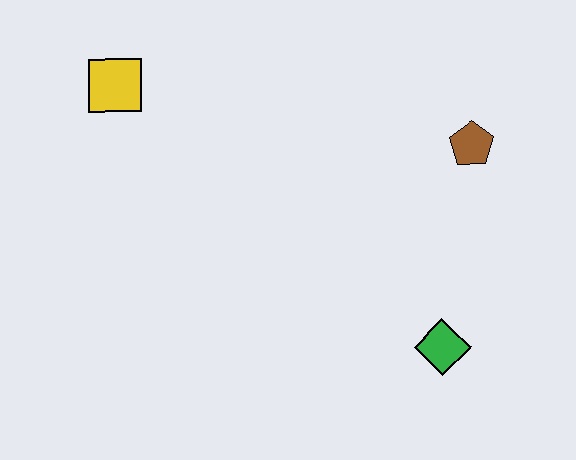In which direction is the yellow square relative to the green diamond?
The yellow square is to the left of the green diamond.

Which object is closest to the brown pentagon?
The green diamond is closest to the brown pentagon.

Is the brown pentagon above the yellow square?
No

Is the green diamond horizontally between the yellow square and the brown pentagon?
Yes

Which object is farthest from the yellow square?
The green diamond is farthest from the yellow square.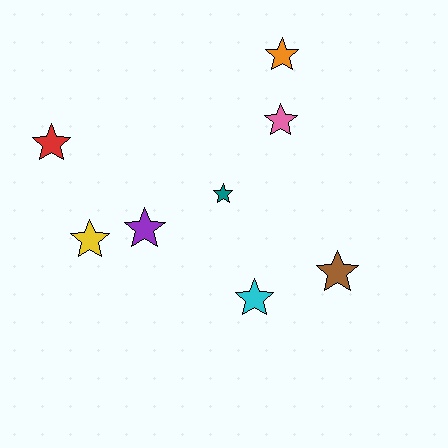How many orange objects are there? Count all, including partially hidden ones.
There is 1 orange object.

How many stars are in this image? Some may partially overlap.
There are 8 stars.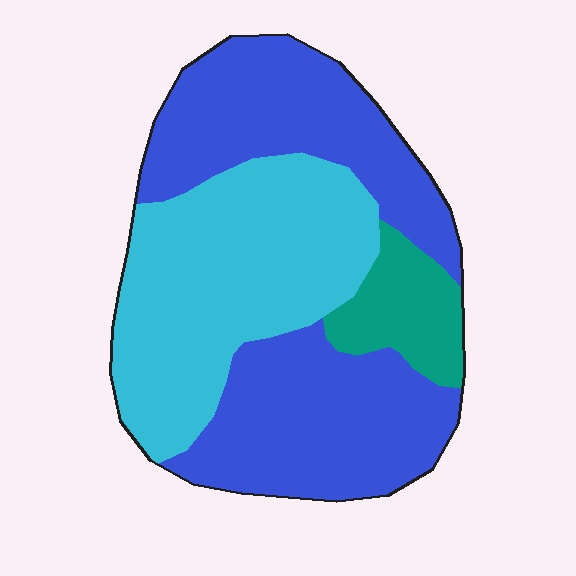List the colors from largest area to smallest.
From largest to smallest: blue, cyan, teal.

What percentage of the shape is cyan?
Cyan covers about 40% of the shape.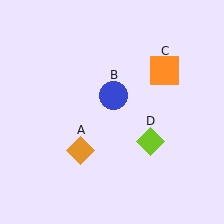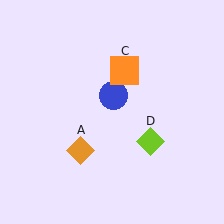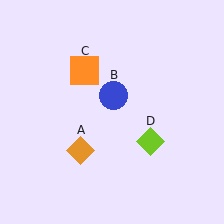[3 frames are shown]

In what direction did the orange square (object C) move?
The orange square (object C) moved left.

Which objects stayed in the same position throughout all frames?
Orange diamond (object A) and blue circle (object B) and lime diamond (object D) remained stationary.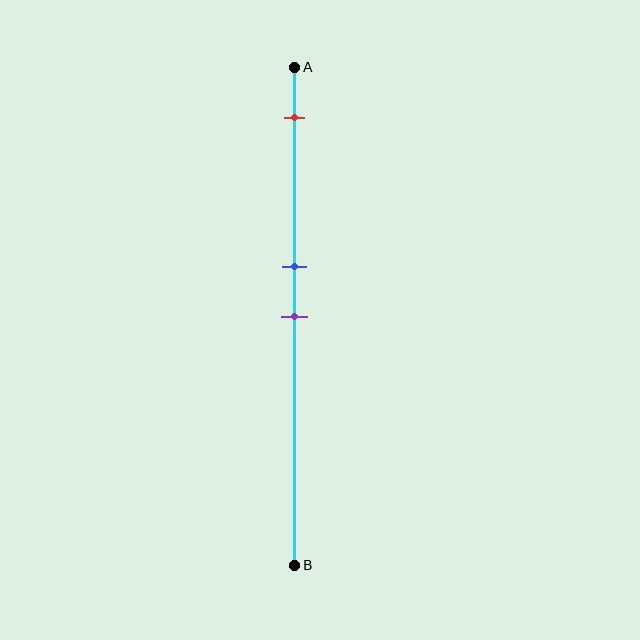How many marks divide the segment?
There are 3 marks dividing the segment.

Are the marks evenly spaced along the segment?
No, the marks are not evenly spaced.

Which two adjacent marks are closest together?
The blue and purple marks are the closest adjacent pair.